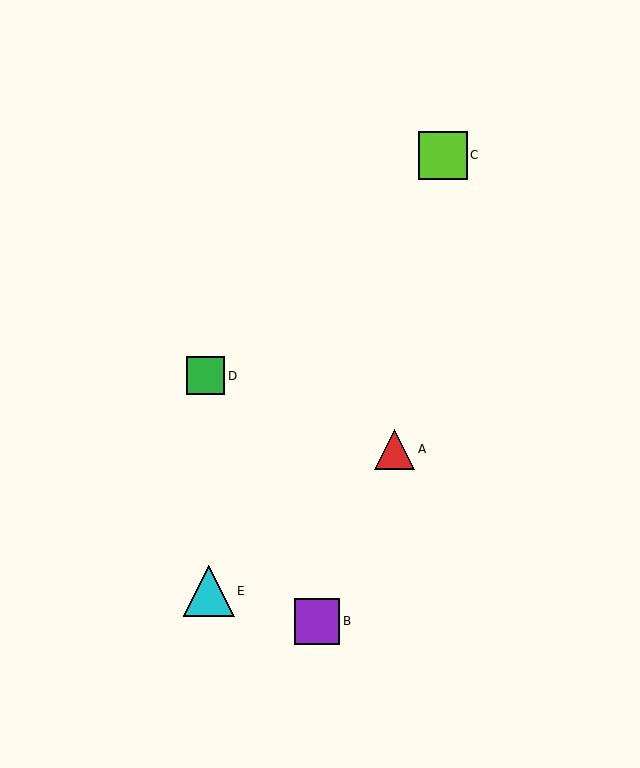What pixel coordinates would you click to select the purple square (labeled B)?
Click at (317, 621) to select the purple square B.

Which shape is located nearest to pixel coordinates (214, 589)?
The cyan triangle (labeled E) at (209, 591) is nearest to that location.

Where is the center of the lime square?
The center of the lime square is at (443, 155).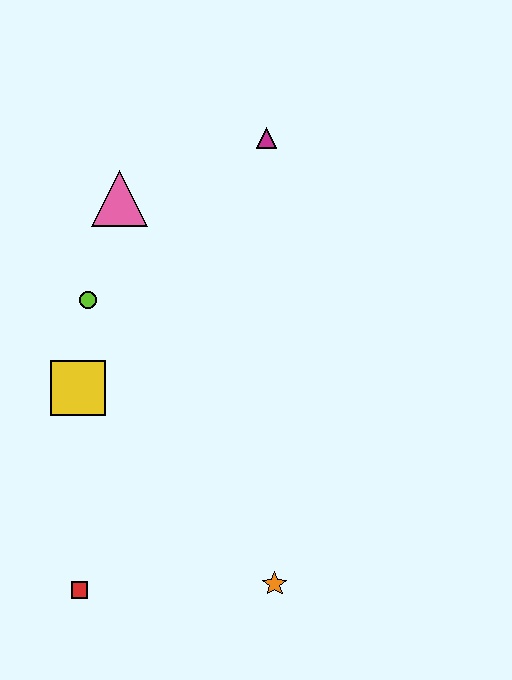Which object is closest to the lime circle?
The yellow square is closest to the lime circle.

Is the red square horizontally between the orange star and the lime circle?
No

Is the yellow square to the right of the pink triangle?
No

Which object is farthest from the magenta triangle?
The red square is farthest from the magenta triangle.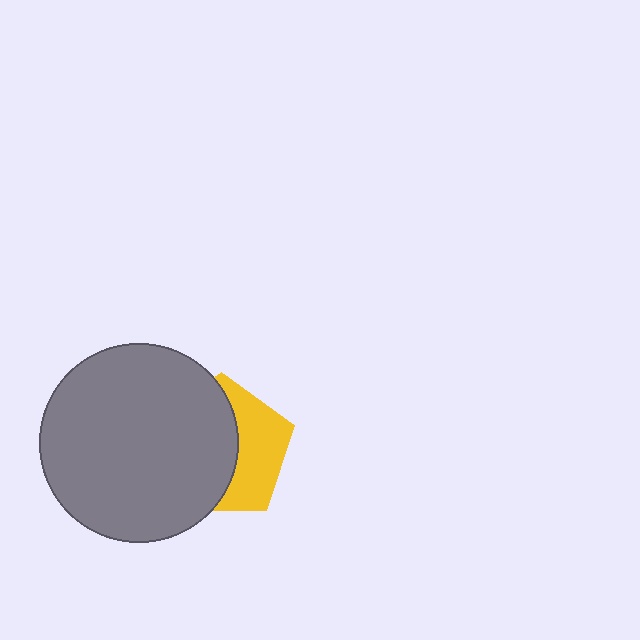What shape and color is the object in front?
The object in front is a gray circle.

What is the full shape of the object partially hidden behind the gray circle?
The partially hidden object is a yellow pentagon.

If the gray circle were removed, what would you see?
You would see the complete yellow pentagon.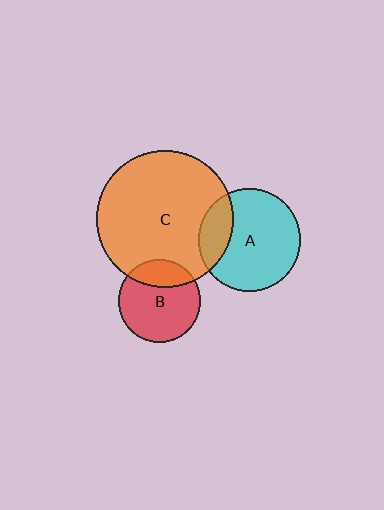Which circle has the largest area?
Circle C (orange).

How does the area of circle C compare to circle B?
Approximately 2.7 times.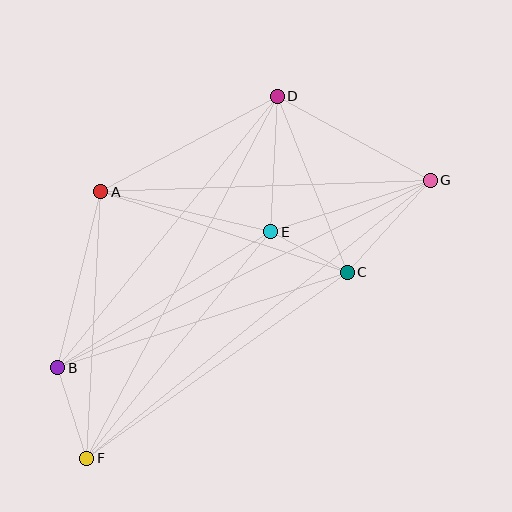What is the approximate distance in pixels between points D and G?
The distance between D and G is approximately 175 pixels.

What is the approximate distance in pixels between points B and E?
The distance between B and E is approximately 252 pixels.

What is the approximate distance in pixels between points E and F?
The distance between E and F is approximately 292 pixels.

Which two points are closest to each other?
Points C and E are closest to each other.